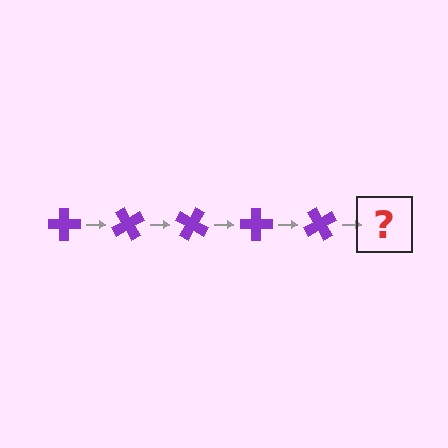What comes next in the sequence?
The next element should be a purple cross rotated 300 degrees.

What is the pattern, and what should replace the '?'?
The pattern is that the cross rotates 60 degrees each step. The '?' should be a purple cross rotated 300 degrees.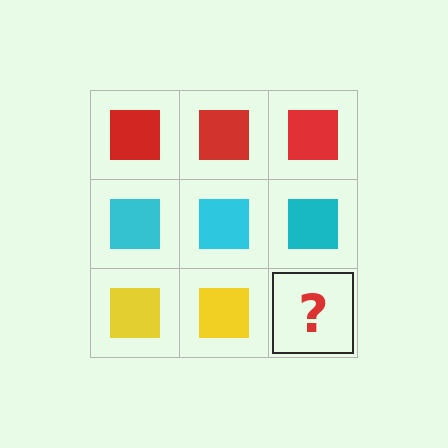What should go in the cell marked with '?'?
The missing cell should contain a yellow square.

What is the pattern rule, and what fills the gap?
The rule is that each row has a consistent color. The gap should be filled with a yellow square.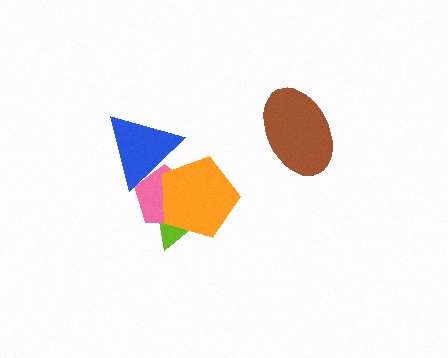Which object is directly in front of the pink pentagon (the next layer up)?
The blue triangle is directly in front of the pink pentagon.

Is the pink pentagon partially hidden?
Yes, it is partially covered by another shape.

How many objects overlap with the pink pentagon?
3 objects overlap with the pink pentagon.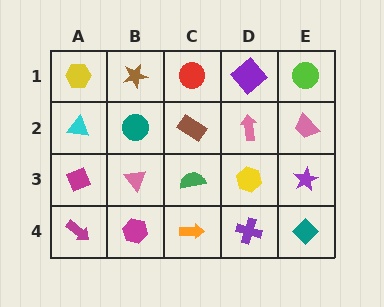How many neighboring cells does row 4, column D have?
3.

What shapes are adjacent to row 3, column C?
A brown rectangle (row 2, column C), an orange arrow (row 4, column C), a pink triangle (row 3, column B), a yellow hexagon (row 3, column D).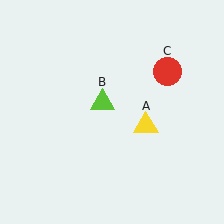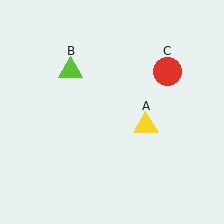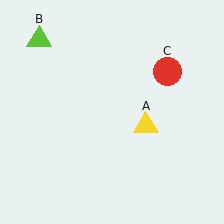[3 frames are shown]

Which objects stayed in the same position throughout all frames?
Yellow triangle (object A) and red circle (object C) remained stationary.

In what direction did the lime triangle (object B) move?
The lime triangle (object B) moved up and to the left.